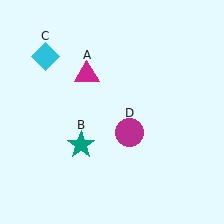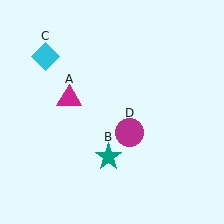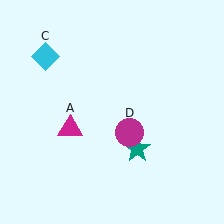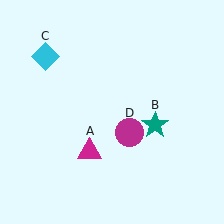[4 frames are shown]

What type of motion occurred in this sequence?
The magenta triangle (object A), teal star (object B) rotated counterclockwise around the center of the scene.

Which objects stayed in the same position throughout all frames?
Cyan diamond (object C) and magenta circle (object D) remained stationary.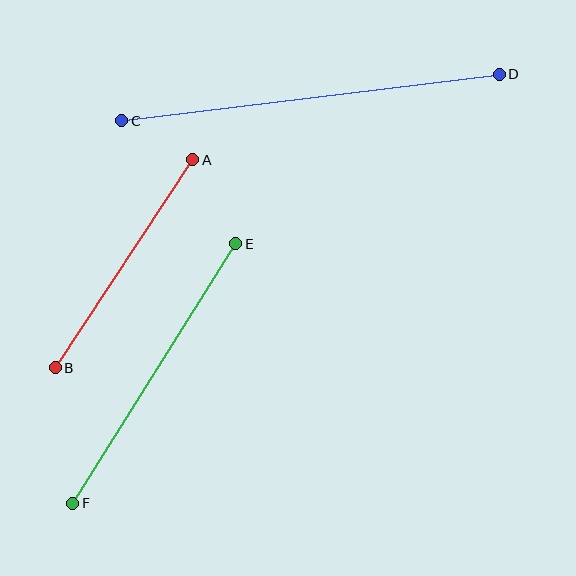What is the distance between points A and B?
The distance is approximately 249 pixels.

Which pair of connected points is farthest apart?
Points C and D are farthest apart.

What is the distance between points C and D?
The distance is approximately 381 pixels.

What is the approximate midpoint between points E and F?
The midpoint is at approximately (154, 373) pixels.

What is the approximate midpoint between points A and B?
The midpoint is at approximately (124, 264) pixels.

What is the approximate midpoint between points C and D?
The midpoint is at approximately (310, 97) pixels.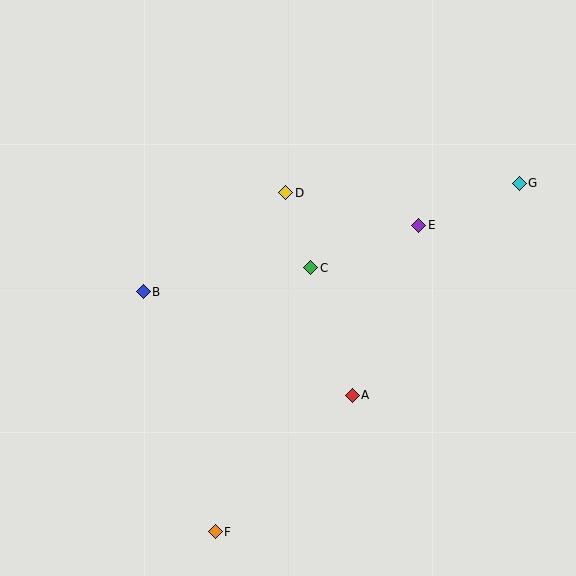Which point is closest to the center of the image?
Point C at (311, 268) is closest to the center.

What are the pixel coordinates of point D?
Point D is at (286, 193).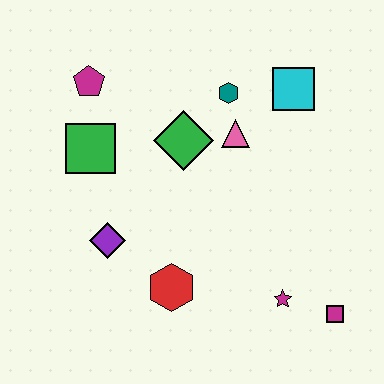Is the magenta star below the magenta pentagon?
Yes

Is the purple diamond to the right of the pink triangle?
No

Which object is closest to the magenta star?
The magenta square is closest to the magenta star.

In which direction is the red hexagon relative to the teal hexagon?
The red hexagon is below the teal hexagon.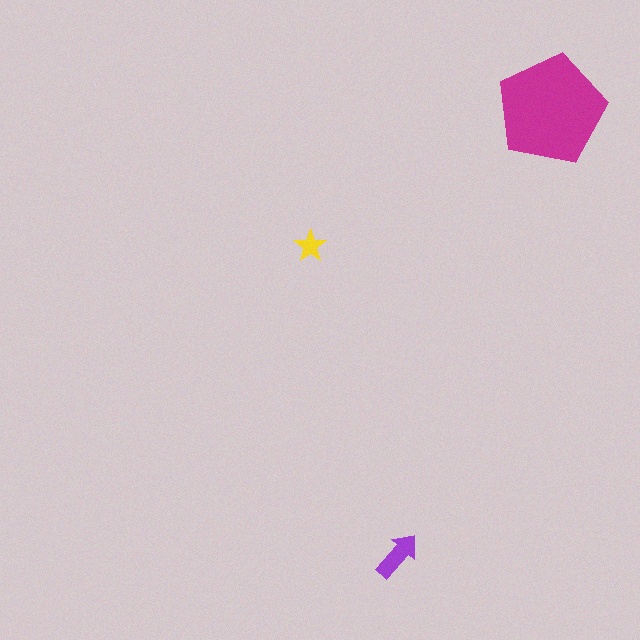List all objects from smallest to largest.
The yellow star, the purple arrow, the magenta pentagon.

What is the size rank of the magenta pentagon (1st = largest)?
1st.